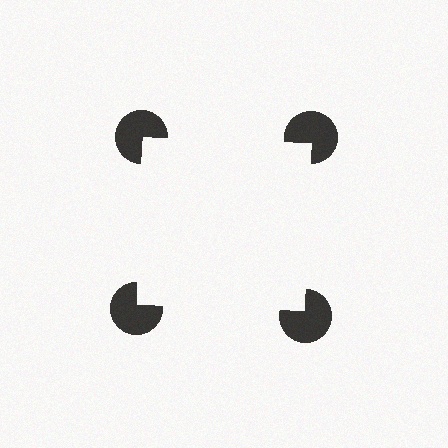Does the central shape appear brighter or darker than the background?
It typically appears slightly brighter than the background, even though no actual brightness change is drawn.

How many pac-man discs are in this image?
There are 4 — one at each vertex of the illusory square.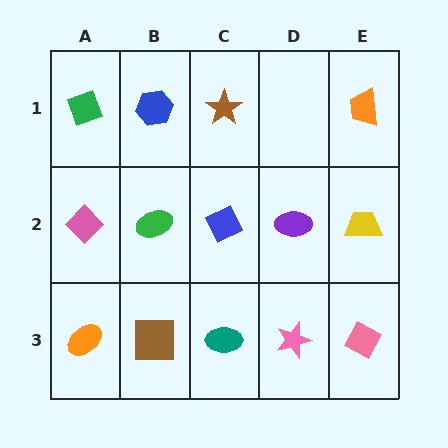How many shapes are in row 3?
5 shapes.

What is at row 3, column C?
A teal ellipse.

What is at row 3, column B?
A brown square.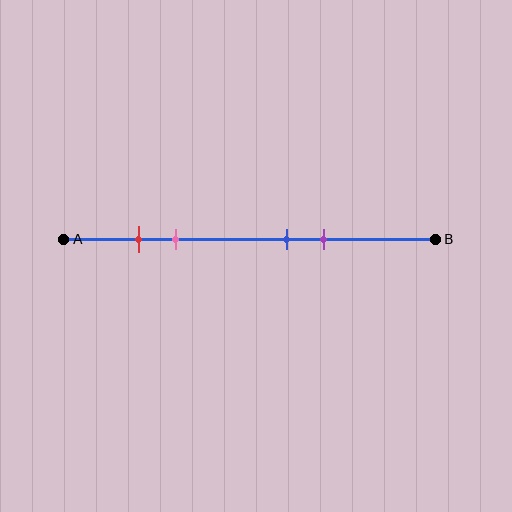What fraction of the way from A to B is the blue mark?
The blue mark is approximately 60% (0.6) of the way from A to B.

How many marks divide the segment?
There are 4 marks dividing the segment.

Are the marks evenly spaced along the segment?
No, the marks are not evenly spaced.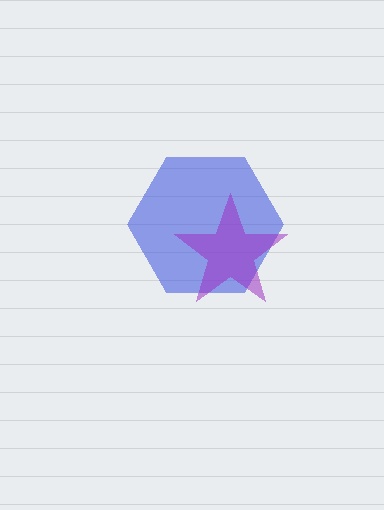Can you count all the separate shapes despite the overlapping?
Yes, there are 2 separate shapes.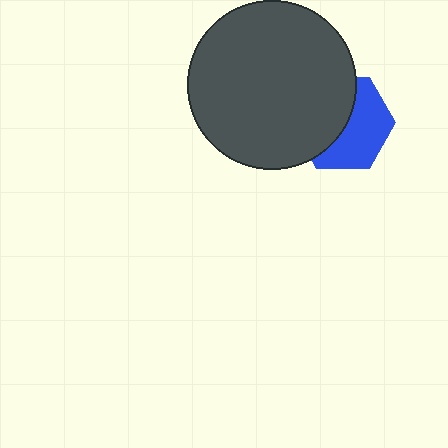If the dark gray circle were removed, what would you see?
You would see the complete blue hexagon.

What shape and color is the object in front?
The object in front is a dark gray circle.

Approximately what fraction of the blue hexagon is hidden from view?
Roughly 49% of the blue hexagon is hidden behind the dark gray circle.